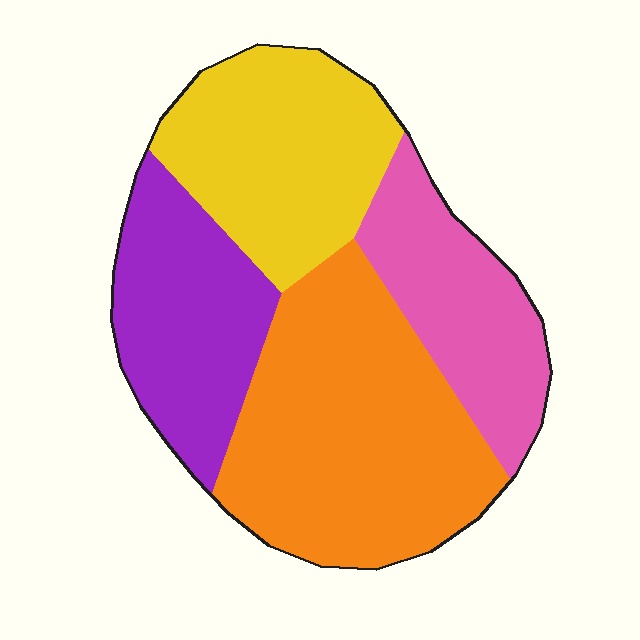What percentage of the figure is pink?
Pink takes up about one fifth (1/5) of the figure.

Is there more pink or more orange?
Orange.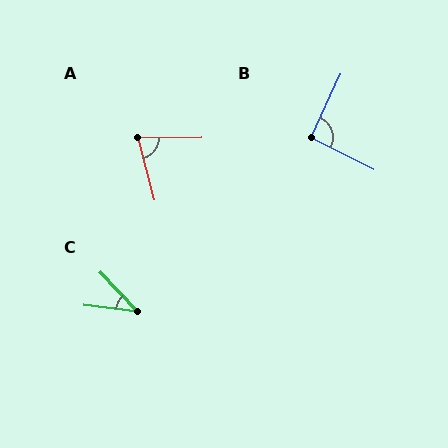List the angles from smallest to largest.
C (39°), A (76°), B (92°).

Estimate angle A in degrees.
Approximately 76 degrees.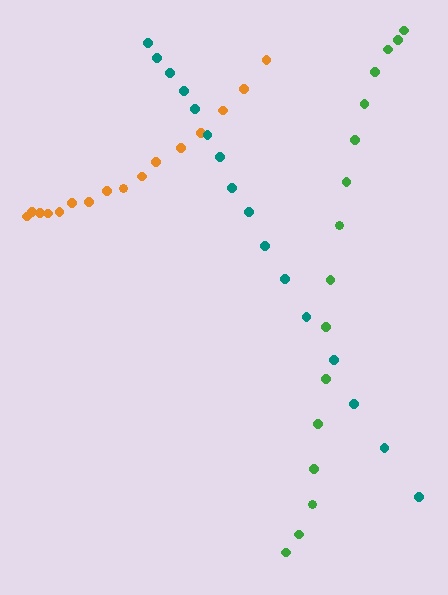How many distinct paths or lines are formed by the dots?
There are 3 distinct paths.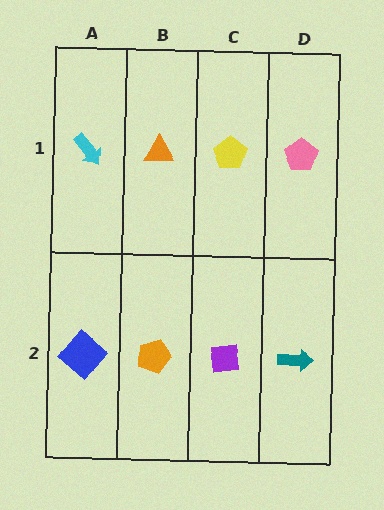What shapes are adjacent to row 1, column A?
A blue diamond (row 2, column A), an orange triangle (row 1, column B).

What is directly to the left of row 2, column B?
A blue diamond.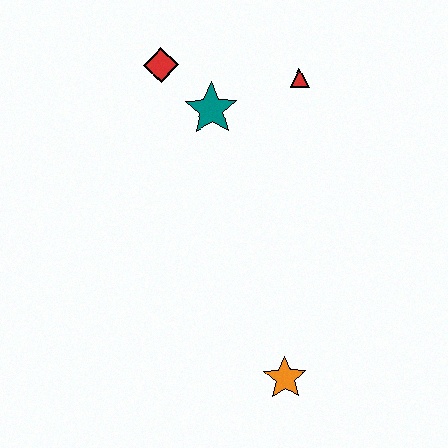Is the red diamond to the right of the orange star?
No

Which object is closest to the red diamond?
The teal star is closest to the red diamond.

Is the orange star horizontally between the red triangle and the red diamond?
Yes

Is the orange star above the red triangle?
No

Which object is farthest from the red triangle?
The orange star is farthest from the red triangle.